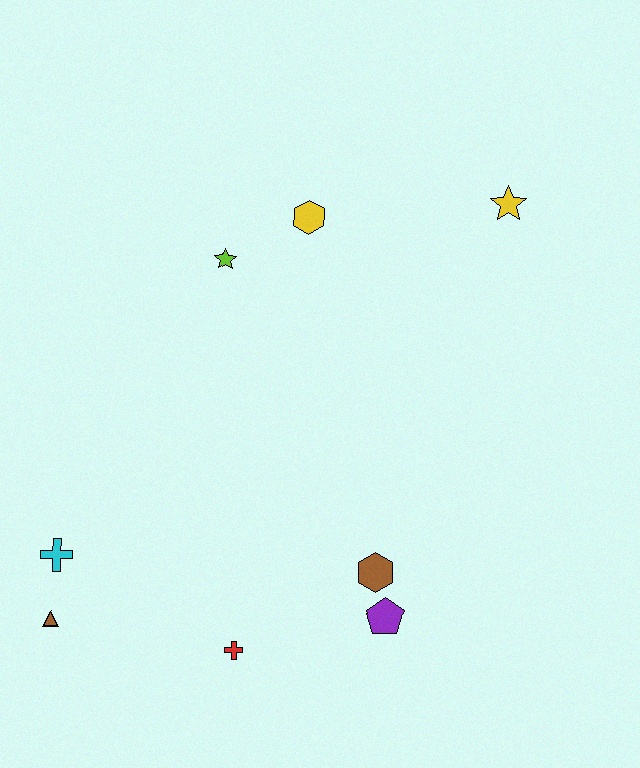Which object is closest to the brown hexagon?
The purple pentagon is closest to the brown hexagon.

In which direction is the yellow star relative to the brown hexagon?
The yellow star is above the brown hexagon.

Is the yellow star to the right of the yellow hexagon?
Yes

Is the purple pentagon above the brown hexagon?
No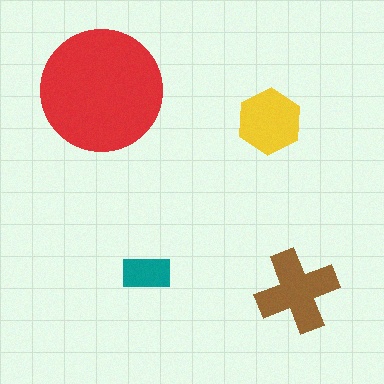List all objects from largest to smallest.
The red circle, the brown cross, the yellow hexagon, the teal rectangle.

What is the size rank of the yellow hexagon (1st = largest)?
3rd.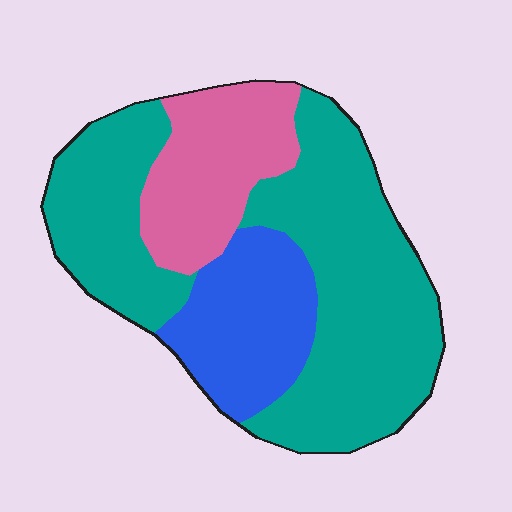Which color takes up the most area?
Teal, at roughly 60%.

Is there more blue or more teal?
Teal.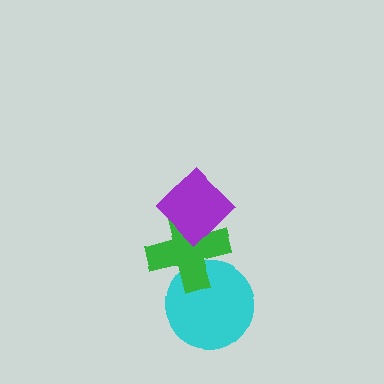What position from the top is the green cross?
The green cross is 2nd from the top.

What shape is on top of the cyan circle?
The green cross is on top of the cyan circle.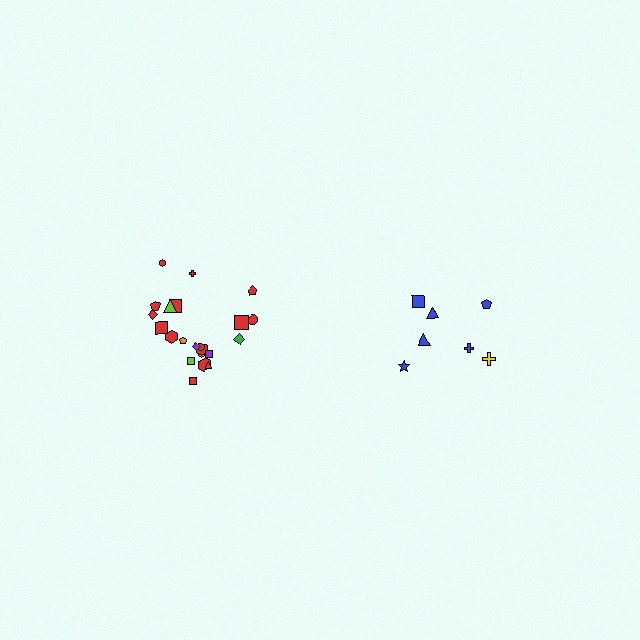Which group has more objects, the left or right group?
The left group.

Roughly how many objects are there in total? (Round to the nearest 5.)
Roughly 30 objects in total.